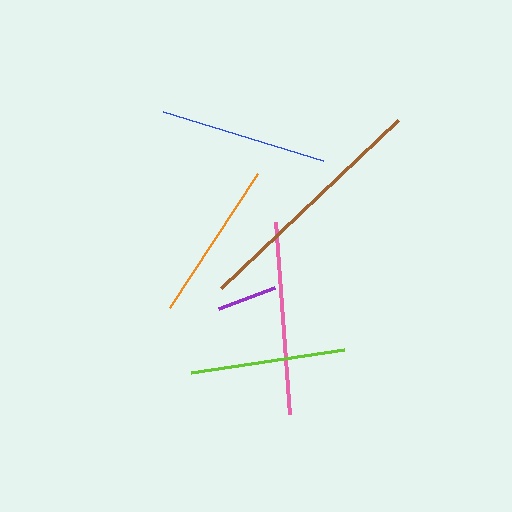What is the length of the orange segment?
The orange segment is approximately 161 pixels long.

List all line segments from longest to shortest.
From longest to shortest: brown, pink, blue, orange, lime, purple.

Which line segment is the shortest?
The purple line is the shortest at approximately 60 pixels.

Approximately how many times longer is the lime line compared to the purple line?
The lime line is approximately 2.6 times the length of the purple line.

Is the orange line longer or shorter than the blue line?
The blue line is longer than the orange line.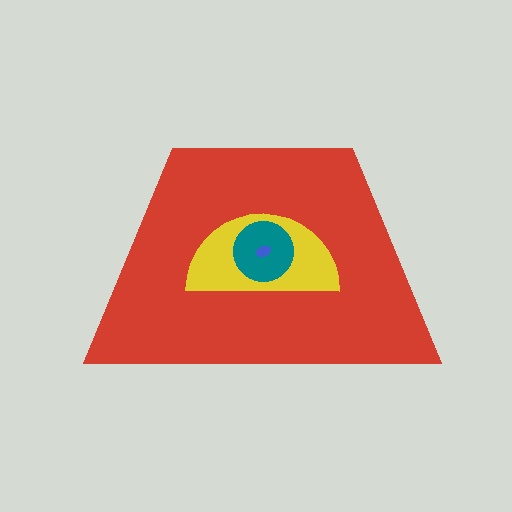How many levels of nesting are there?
4.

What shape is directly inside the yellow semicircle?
The teal circle.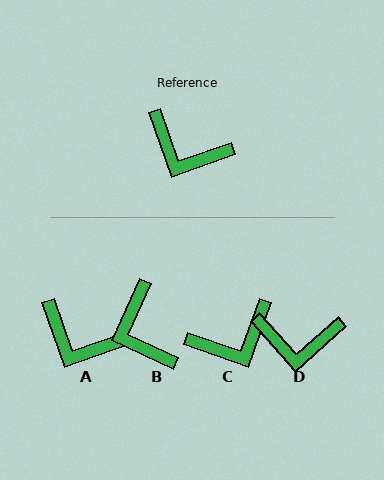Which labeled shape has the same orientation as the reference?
A.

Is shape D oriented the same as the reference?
No, it is off by about 23 degrees.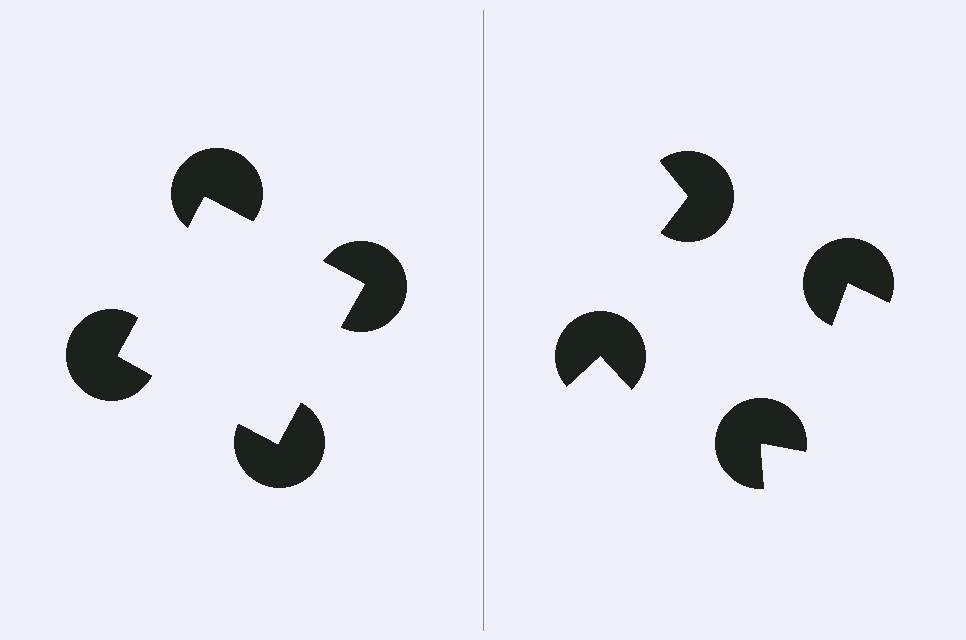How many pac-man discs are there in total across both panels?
8 — 4 on each side.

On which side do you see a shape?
An illusory square appears on the left side. On the right side the wedge cuts are rotated, so no coherent shape forms.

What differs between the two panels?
The pac-man discs are positioned identically on both sides; only the wedge orientations differ. On the left they align to a square; on the right they are misaligned.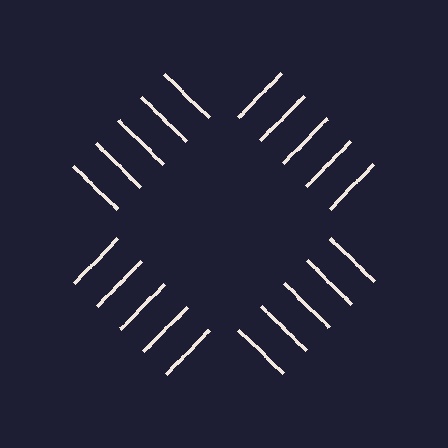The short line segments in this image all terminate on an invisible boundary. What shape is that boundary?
An illusory square — the line segments terminate on its edges but no continuous stroke is drawn.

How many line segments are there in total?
20 — 5 along each of the 4 edges.